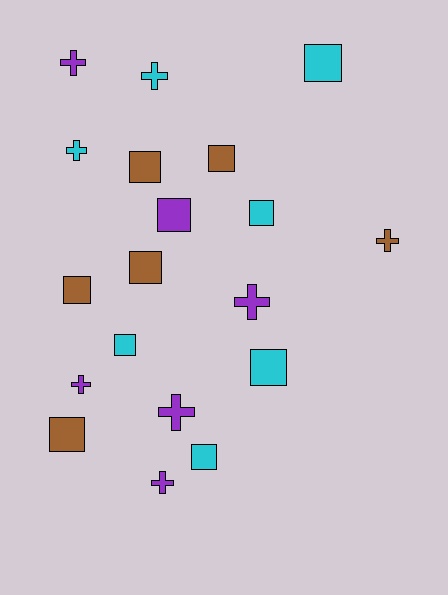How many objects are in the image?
There are 19 objects.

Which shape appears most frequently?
Square, with 11 objects.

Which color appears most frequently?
Cyan, with 7 objects.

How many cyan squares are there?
There are 5 cyan squares.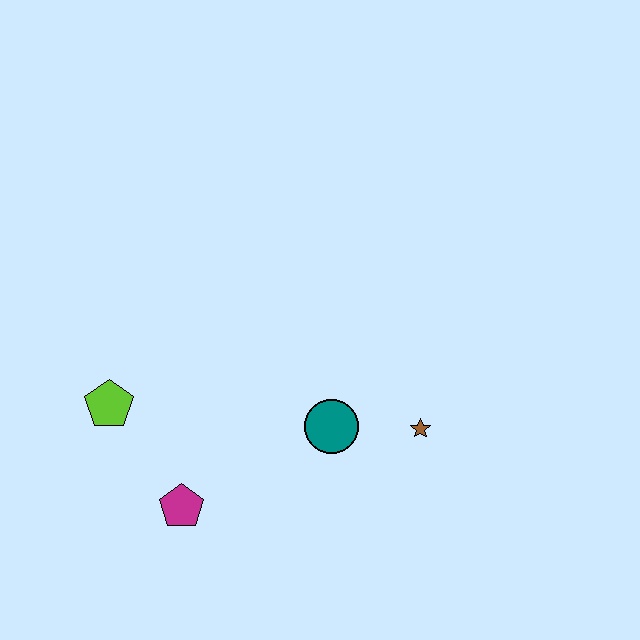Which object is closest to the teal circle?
The brown star is closest to the teal circle.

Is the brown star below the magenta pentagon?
No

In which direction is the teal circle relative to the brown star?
The teal circle is to the left of the brown star.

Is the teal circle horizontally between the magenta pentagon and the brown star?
Yes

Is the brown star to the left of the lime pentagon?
No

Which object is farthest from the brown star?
The lime pentagon is farthest from the brown star.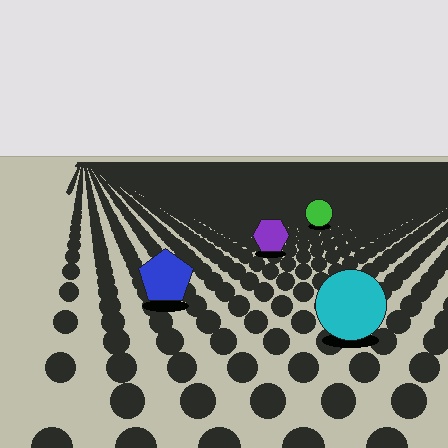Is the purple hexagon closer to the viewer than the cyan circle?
No. The cyan circle is closer — you can tell from the texture gradient: the ground texture is coarser near it.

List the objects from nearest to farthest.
From nearest to farthest: the cyan circle, the blue pentagon, the purple hexagon, the green circle.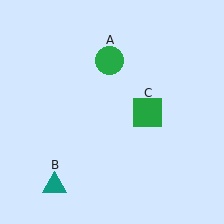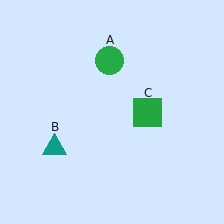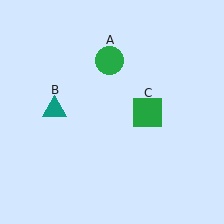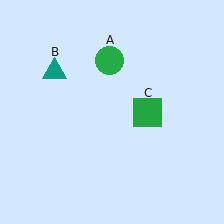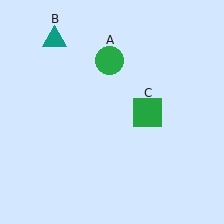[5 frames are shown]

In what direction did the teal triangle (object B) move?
The teal triangle (object B) moved up.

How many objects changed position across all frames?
1 object changed position: teal triangle (object B).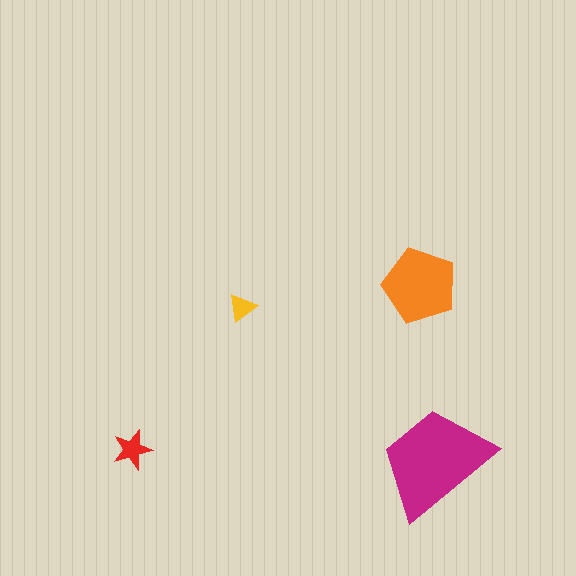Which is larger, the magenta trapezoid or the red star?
The magenta trapezoid.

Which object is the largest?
The magenta trapezoid.